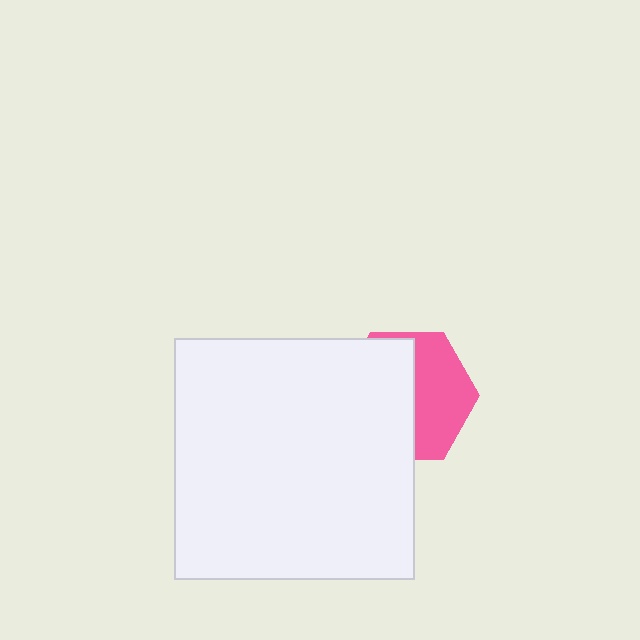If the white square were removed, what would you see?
You would see the complete pink hexagon.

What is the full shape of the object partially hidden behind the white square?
The partially hidden object is a pink hexagon.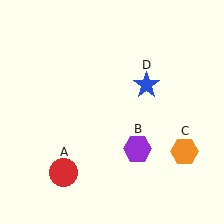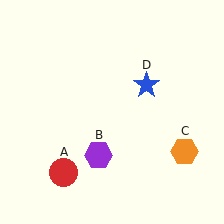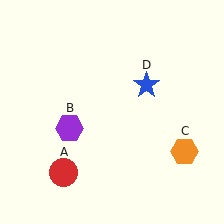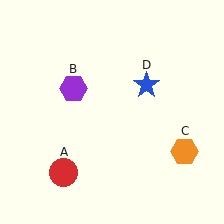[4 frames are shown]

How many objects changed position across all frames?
1 object changed position: purple hexagon (object B).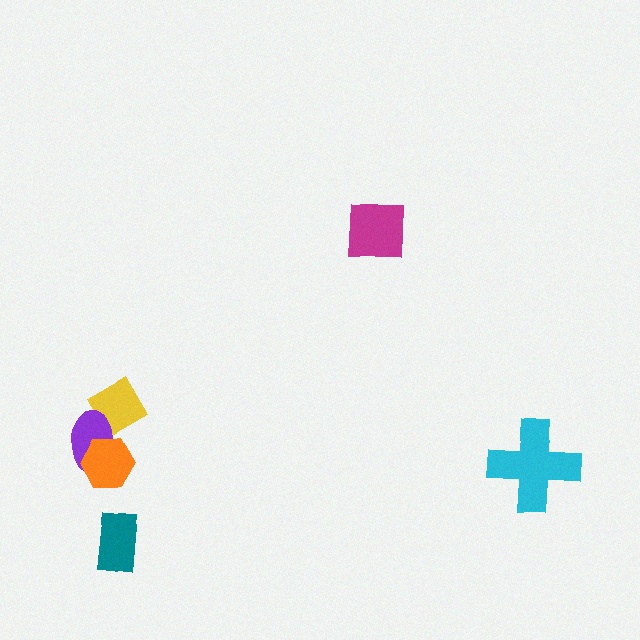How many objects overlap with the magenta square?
0 objects overlap with the magenta square.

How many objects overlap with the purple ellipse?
2 objects overlap with the purple ellipse.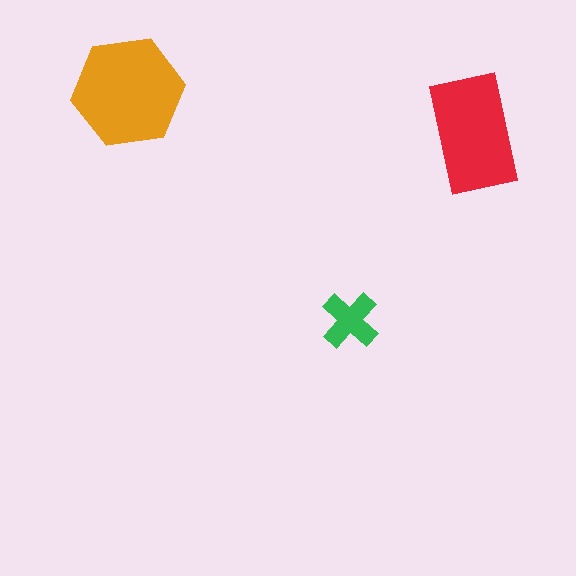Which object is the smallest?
The green cross.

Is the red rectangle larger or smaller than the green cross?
Larger.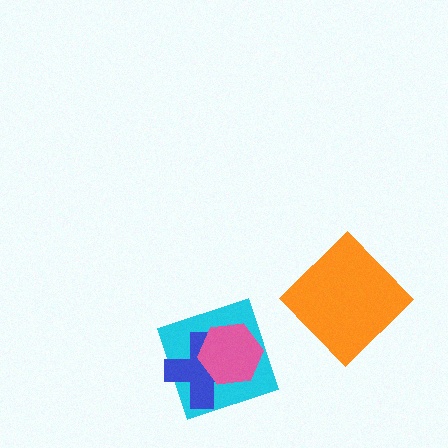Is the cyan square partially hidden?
Yes, it is partially covered by another shape.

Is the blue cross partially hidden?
Yes, it is partially covered by another shape.